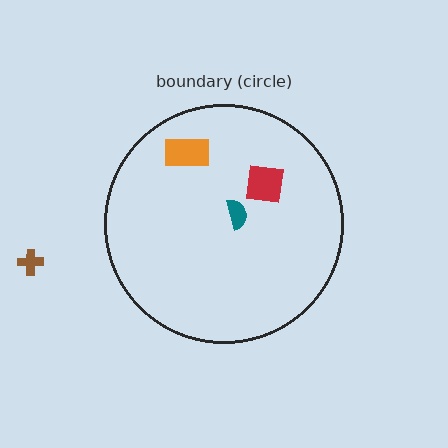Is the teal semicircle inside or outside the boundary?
Inside.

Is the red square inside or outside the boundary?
Inside.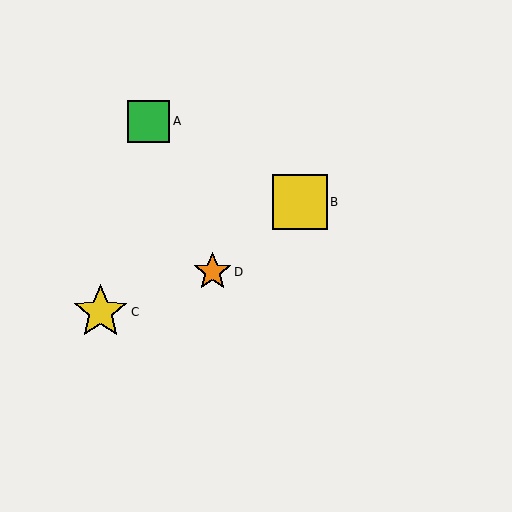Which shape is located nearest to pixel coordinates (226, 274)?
The orange star (labeled D) at (212, 272) is nearest to that location.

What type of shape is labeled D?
Shape D is an orange star.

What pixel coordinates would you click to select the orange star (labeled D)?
Click at (212, 272) to select the orange star D.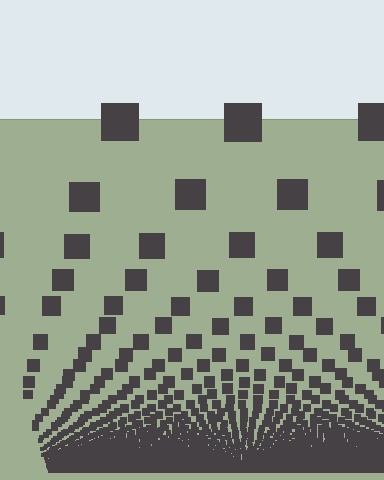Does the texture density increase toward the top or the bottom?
Density increases toward the bottom.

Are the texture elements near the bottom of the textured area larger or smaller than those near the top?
Smaller. The gradient is inverted — elements near the bottom are smaller and denser.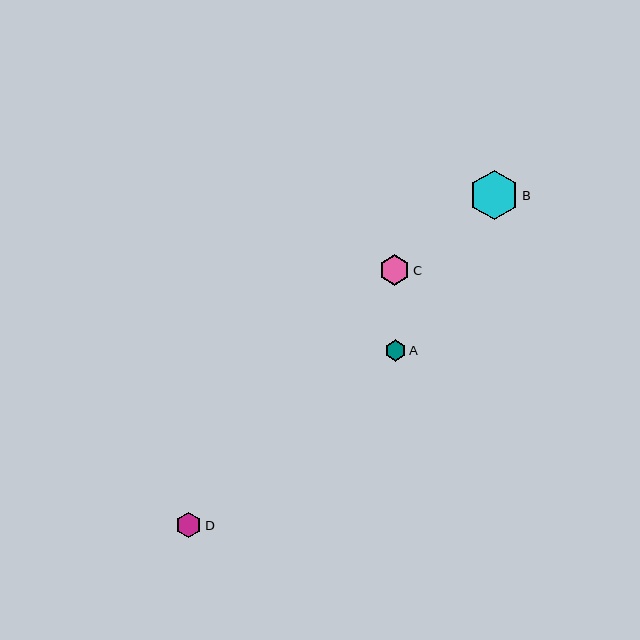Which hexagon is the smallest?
Hexagon A is the smallest with a size of approximately 21 pixels.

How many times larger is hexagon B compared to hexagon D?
Hexagon B is approximately 1.9 times the size of hexagon D.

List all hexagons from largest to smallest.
From largest to smallest: B, C, D, A.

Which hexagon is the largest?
Hexagon B is the largest with a size of approximately 49 pixels.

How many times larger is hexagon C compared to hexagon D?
Hexagon C is approximately 1.2 times the size of hexagon D.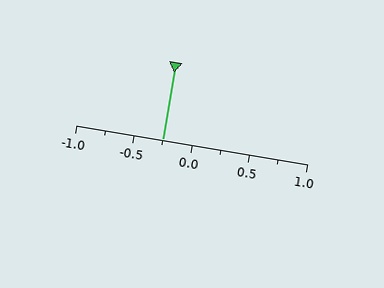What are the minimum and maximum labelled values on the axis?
The axis runs from -1.0 to 1.0.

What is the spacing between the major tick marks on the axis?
The major ticks are spaced 0.5 apart.